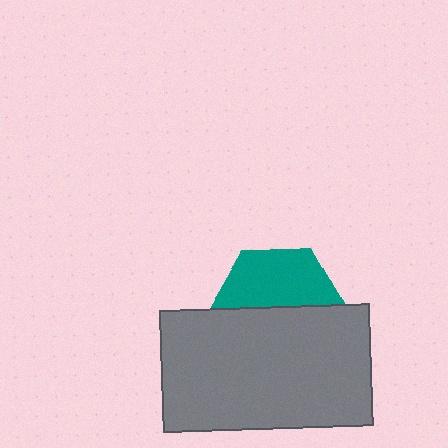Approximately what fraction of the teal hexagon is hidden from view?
Roughly 53% of the teal hexagon is hidden behind the gray rectangle.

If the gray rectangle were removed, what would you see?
You would see the complete teal hexagon.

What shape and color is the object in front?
The object in front is a gray rectangle.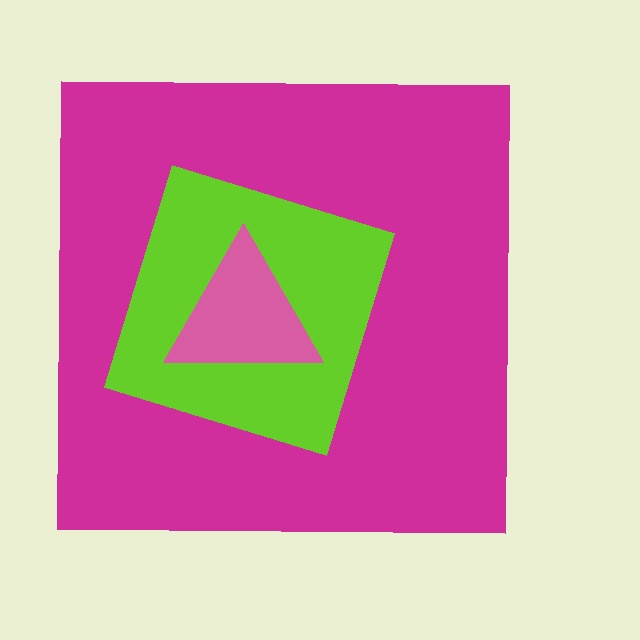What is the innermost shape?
The pink triangle.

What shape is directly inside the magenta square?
The lime diamond.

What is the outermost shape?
The magenta square.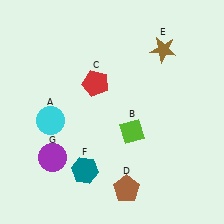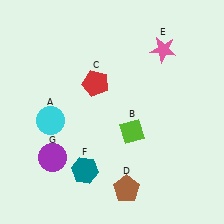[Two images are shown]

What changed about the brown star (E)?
In Image 1, E is brown. In Image 2, it changed to pink.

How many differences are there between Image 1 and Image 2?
There is 1 difference between the two images.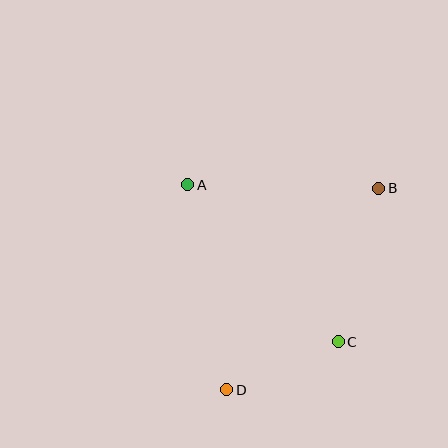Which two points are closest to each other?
Points C and D are closest to each other.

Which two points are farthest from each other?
Points B and D are farthest from each other.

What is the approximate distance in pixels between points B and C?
The distance between B and C is approximately 159 pixels.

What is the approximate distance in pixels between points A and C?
The distance between A and C is approximately 218 pixels.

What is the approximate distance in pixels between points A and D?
The distance between A and D is approximately 209 pixels.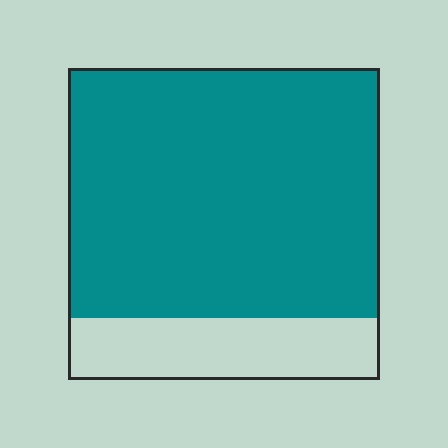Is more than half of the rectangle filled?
Yes.